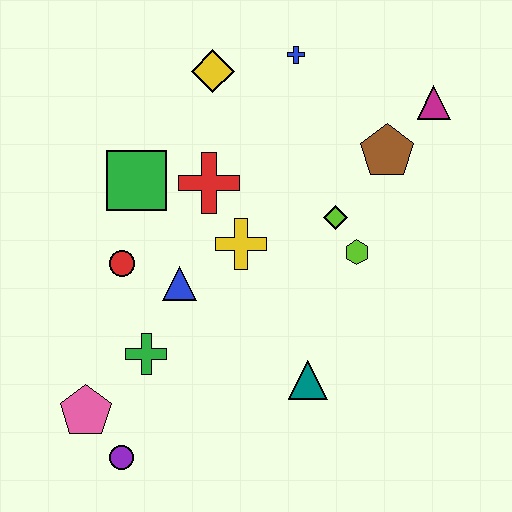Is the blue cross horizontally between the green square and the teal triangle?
Yes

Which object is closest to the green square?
The red cross is closest to the green square.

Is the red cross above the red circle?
Yes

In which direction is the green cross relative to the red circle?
The green cross is below the red circle.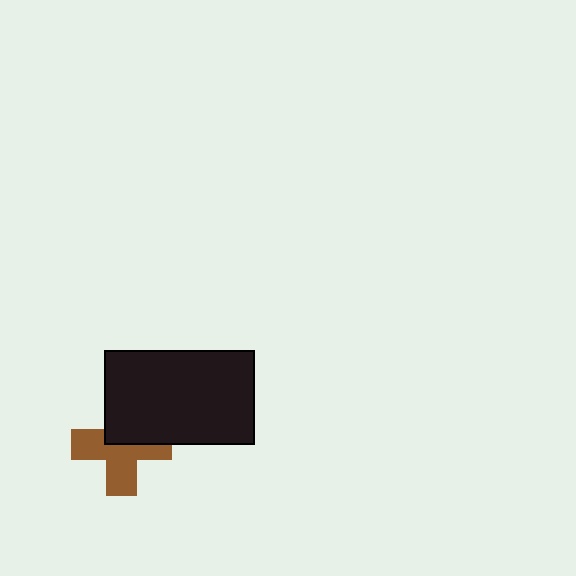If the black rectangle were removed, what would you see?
You would see the complete brown cross.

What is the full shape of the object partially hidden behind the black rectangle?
The partially hidden object is a brown cross.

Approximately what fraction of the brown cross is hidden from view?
Roughly 42% of the brown cross is hidden behind the black rectangle.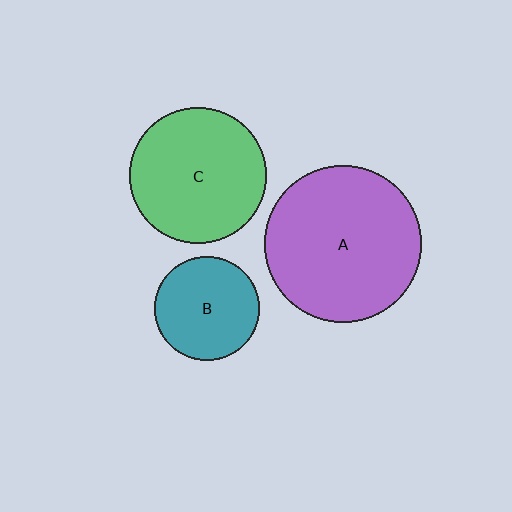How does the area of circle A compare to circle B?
Approximately 2.2 times.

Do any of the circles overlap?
No, none of the circles overlap.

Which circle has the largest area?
Circle A (purple).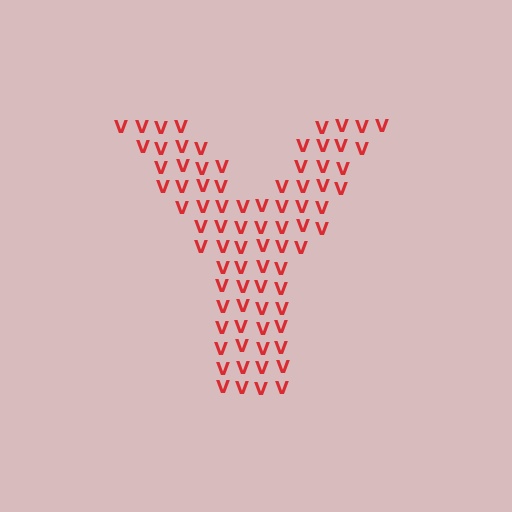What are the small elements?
The small elements are letter V's.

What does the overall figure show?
The overall figure shows the letter Y.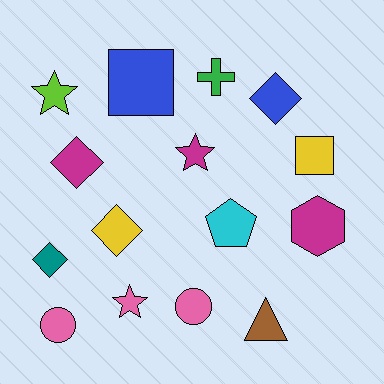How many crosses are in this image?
There is 1 cross.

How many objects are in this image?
There are 15 objects.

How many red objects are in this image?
There are no red objects.